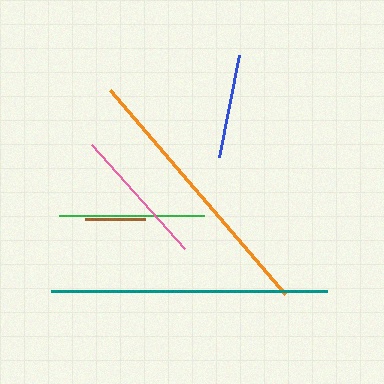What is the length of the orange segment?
The orange segment is approximately 269 pixels long.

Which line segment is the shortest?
The brown line is the shortest at approximately 61 pixels.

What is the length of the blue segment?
The blue segment is approximately 104 pixels long.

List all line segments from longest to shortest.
From longest to shortest: teal, orange, green, pink, blue, brown.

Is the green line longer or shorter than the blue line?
The green line is longer than the blue line.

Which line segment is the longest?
The teal line is the longest at approximately 276 pixels.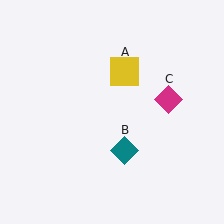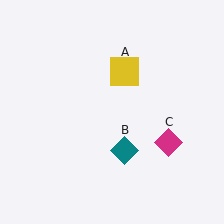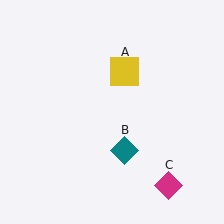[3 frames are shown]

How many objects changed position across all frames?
1 object changed position: magenta diamond (object C).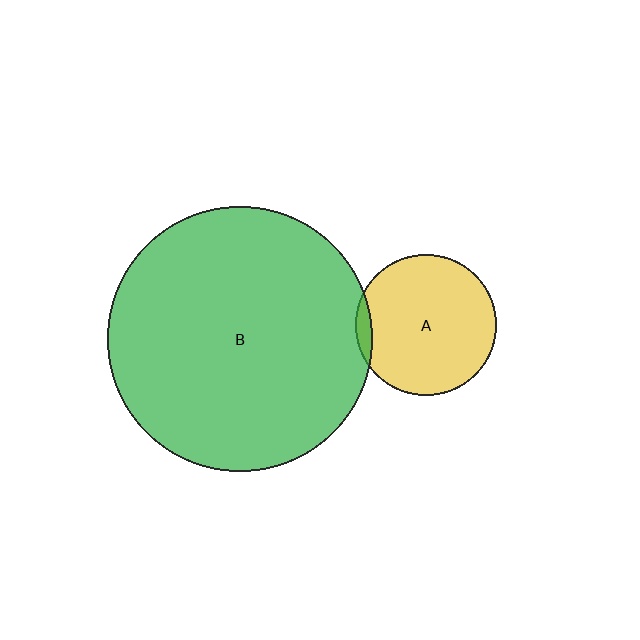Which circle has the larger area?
Circle B (green).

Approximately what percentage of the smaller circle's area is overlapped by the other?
Approximately 5%.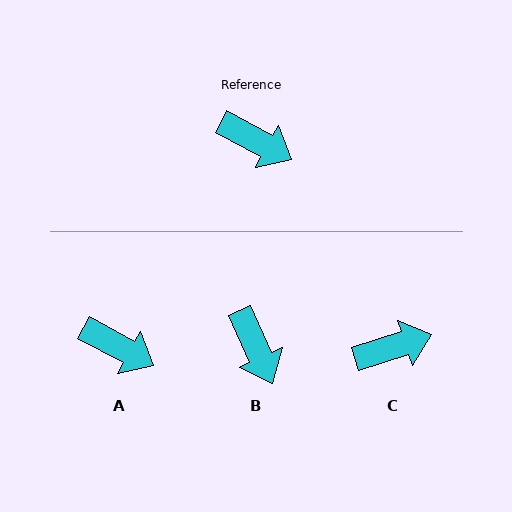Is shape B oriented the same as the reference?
No, it is off by about 37 degrees.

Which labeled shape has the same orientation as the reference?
A.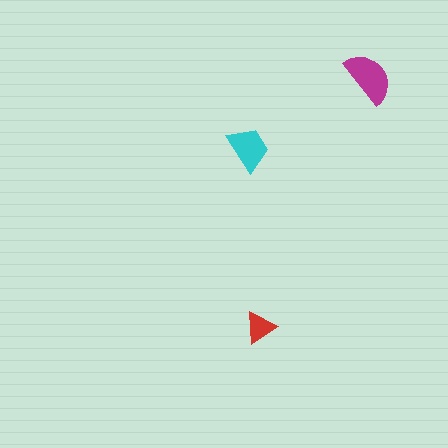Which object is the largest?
The magenta semicircle.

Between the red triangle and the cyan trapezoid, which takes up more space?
The cyan trapezoid.